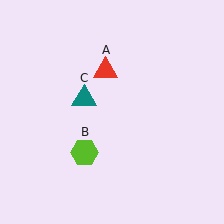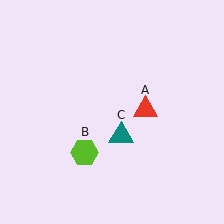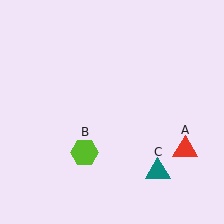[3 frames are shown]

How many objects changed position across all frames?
2 objects changed position: red triangle (object A), teal triangle (object C).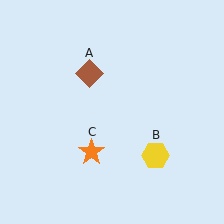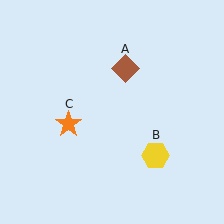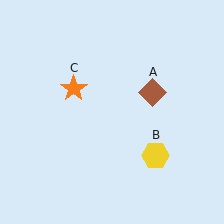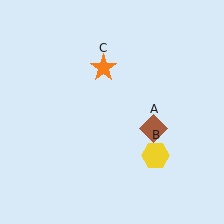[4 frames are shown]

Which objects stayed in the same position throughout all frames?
Yellow hexagon (object B) remained stationary.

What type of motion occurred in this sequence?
The brown diamond (object A), orange star (object C) rotated clockwise around the center of the scene.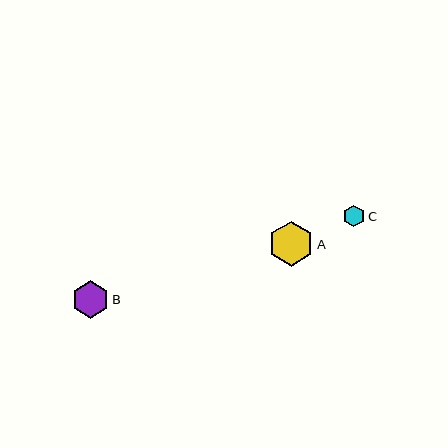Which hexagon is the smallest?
Hexagon C is the smallest with a size of approximately 22 pixels.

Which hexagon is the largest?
Hexagon A is the largest with a size of approximately 45 pixels.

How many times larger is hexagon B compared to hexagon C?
Hexagon B is approximately 1.7 times the size of hexagon C.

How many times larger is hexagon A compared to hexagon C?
Hexagon A is approximately 2.1 times the size of hexagon C.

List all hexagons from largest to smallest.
From largest to smallest: A, B, C.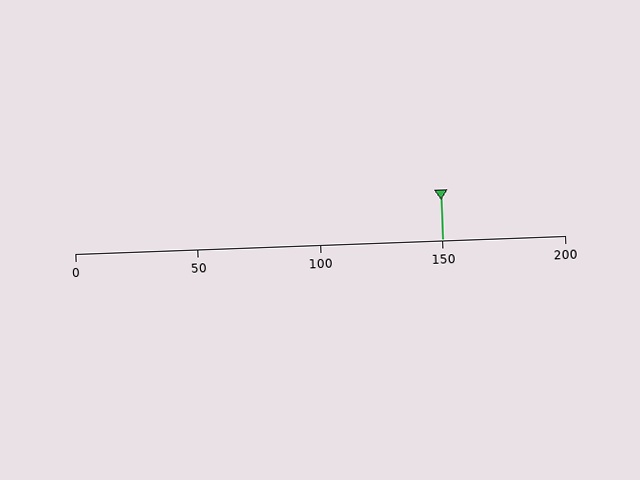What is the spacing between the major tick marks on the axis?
The major ticks are spaced 50 apart.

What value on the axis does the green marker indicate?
The marker indicates approximately 150.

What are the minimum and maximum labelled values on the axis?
The axis runs from 0 to 200.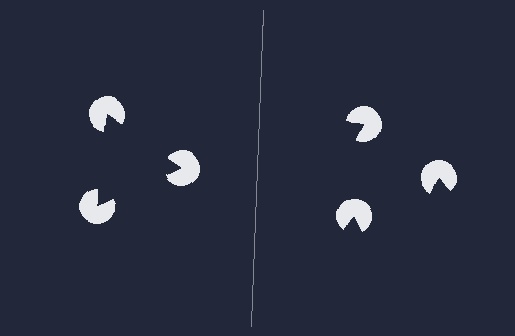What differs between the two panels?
The pac-man discs are positioned identically on both sides; only the wedge orientations differ. On the left they align to a triangle; on the right they are misaligned.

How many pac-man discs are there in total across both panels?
6 — 3 on each side.